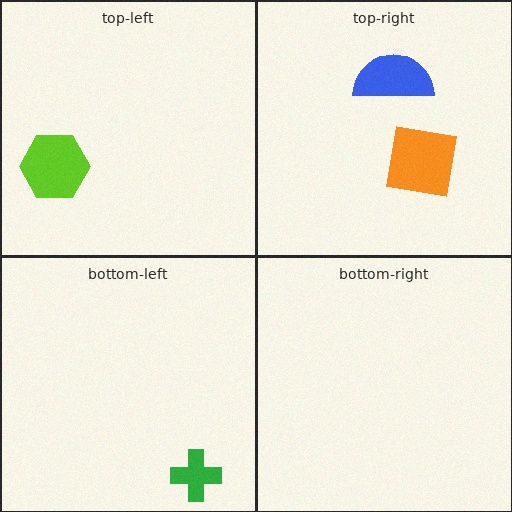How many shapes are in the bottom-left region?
1.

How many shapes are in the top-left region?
1.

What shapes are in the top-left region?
The lime hexagon.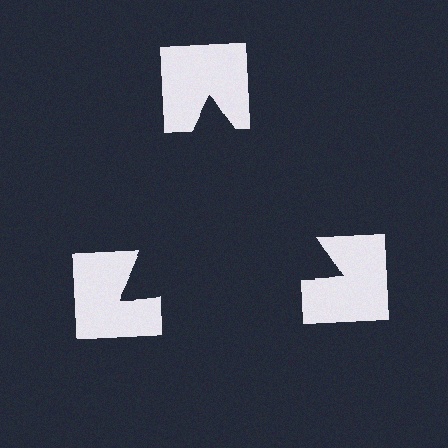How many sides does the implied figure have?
3 sides.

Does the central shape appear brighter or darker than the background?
It typically appears slightly darker than the background, even though no actual brightness change is drawn.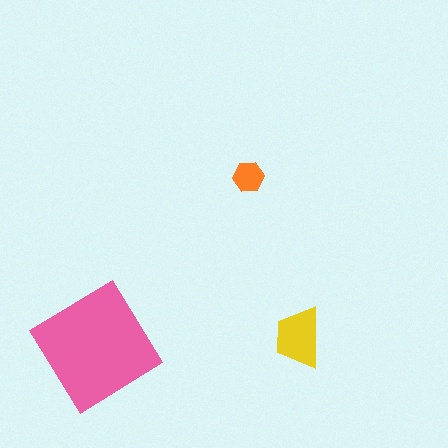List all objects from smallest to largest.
The orange hexagon, the yellow trapezoid, the pink diamond.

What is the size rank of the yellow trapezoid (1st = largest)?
2nd.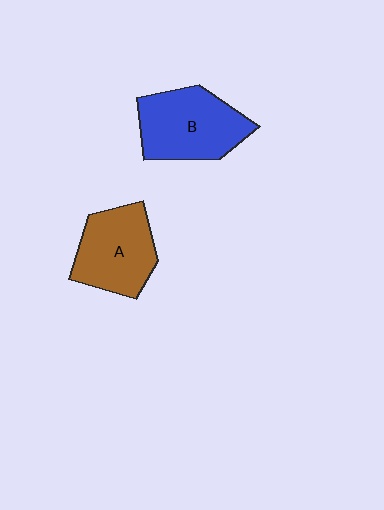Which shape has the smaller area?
Shape A (brown).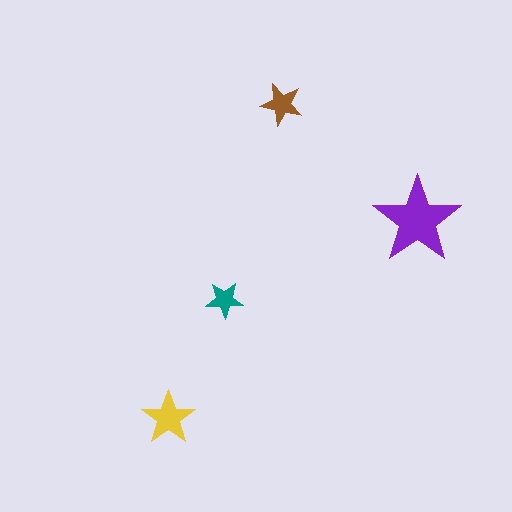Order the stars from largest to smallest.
the purple one, the yellow one, the brown one, the teal one.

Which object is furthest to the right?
The purple star is rightmost.